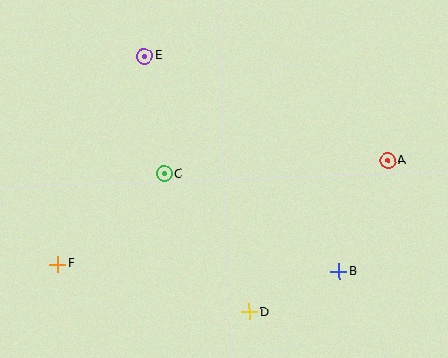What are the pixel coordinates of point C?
Point C is at (164, 174).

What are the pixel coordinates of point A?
Point A is at (388, 160).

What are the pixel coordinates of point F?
Point F is at (58, 264).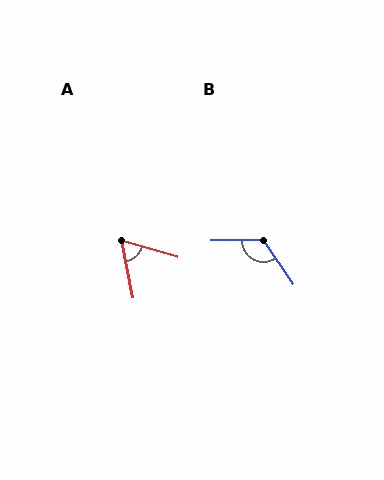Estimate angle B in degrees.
Approximately 123 degrees.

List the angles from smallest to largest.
A (62°), B (123°).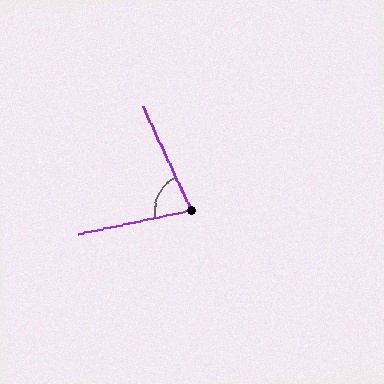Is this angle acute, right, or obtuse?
It is acute.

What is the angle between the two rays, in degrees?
Approximately 77 degrees.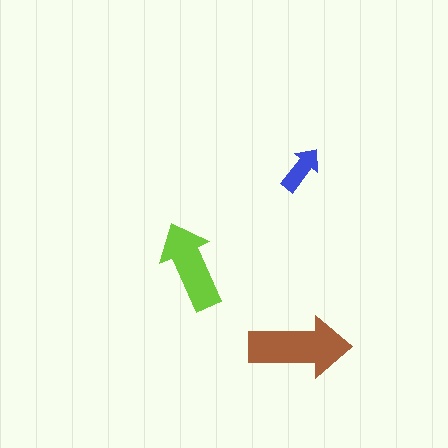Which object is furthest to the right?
The blue arrow is rightmost.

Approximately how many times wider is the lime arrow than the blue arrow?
About 2 times wider.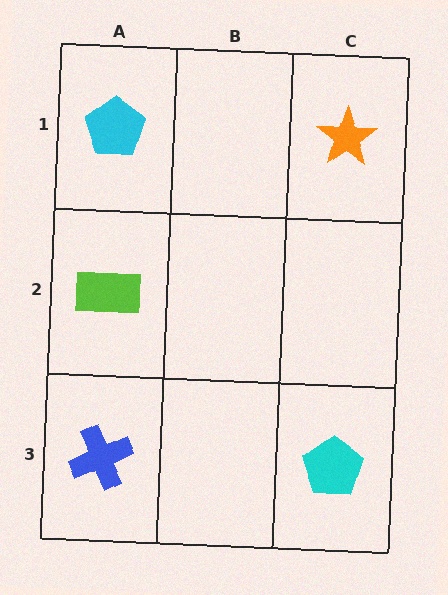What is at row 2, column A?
A lime rectangle.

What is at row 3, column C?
A cyan pentagon.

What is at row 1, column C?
An orange star.